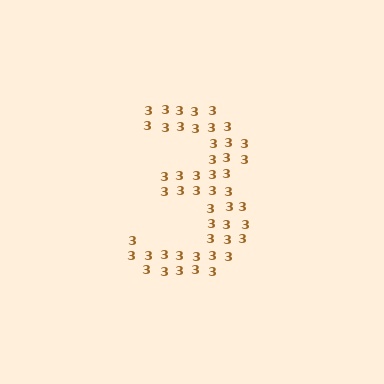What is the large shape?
The large shape is the digit 3.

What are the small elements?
The small elements are digit 3's.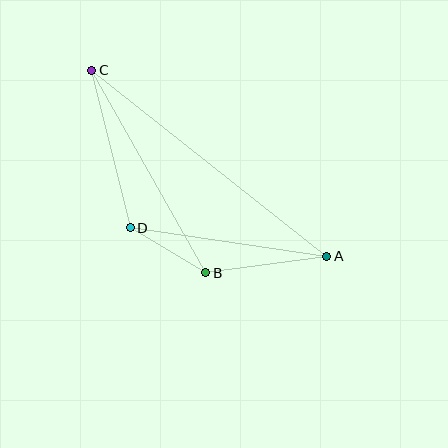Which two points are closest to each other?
Points B and D are closest to each other.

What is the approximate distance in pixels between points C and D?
The distance between C and D is approximately 162 pixels.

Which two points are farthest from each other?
Points A and C are farthest from each other.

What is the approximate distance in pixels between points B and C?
The distance between B and C is approximately 233 pixels.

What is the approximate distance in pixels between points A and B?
The distance between A and B is approximately 122 pixels.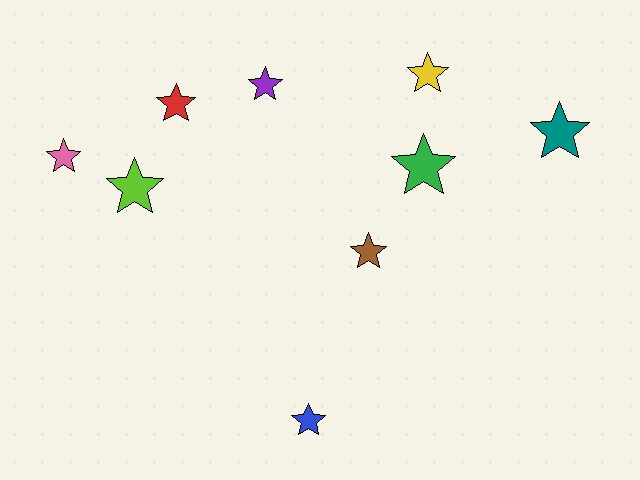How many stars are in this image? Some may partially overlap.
There are 9 stars.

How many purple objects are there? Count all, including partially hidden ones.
There is 1 purple object.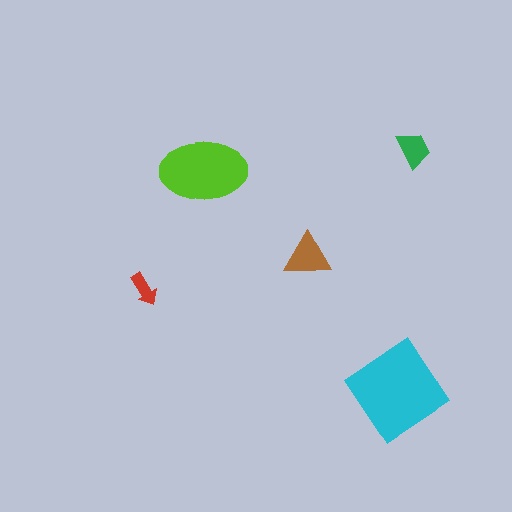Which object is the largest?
The cyan diamond.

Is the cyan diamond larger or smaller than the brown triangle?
Larger.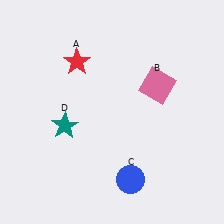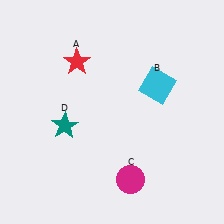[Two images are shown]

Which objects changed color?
B changed from pink to cyan. C changed from blue to magenta.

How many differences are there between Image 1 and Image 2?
There are 2 differences between the two images.